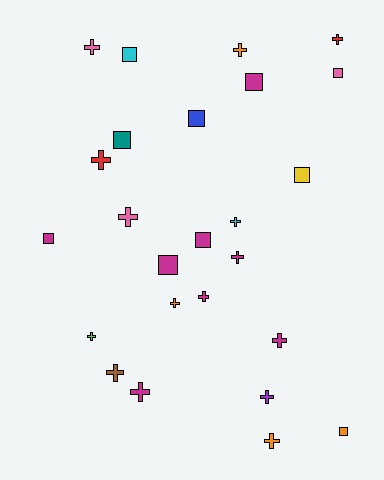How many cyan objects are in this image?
There are 2 cyan objects.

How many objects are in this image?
There are 25 objects.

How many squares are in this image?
There are 10 squares.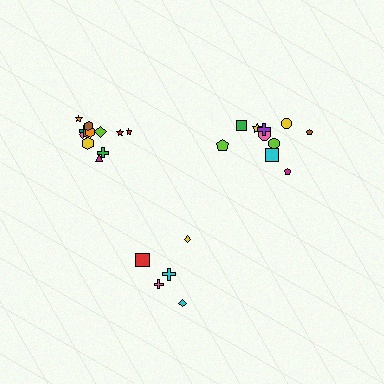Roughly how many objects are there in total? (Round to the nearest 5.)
Roughly 25 objects in total.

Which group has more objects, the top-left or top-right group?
The top-left group.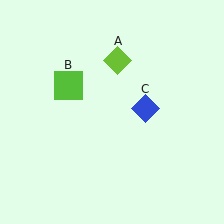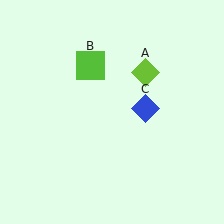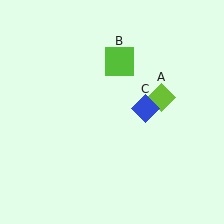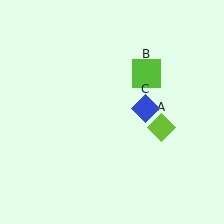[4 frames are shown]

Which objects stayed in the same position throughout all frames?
Blue diamond (object C) remained stationary.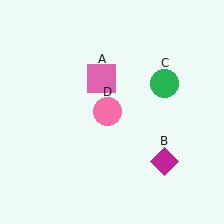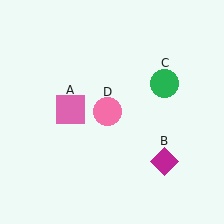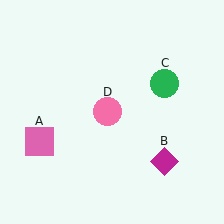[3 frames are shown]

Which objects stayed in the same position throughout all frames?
Magenta diamond (object B) and green circle (object C) and pink circle (object D) remained stationary.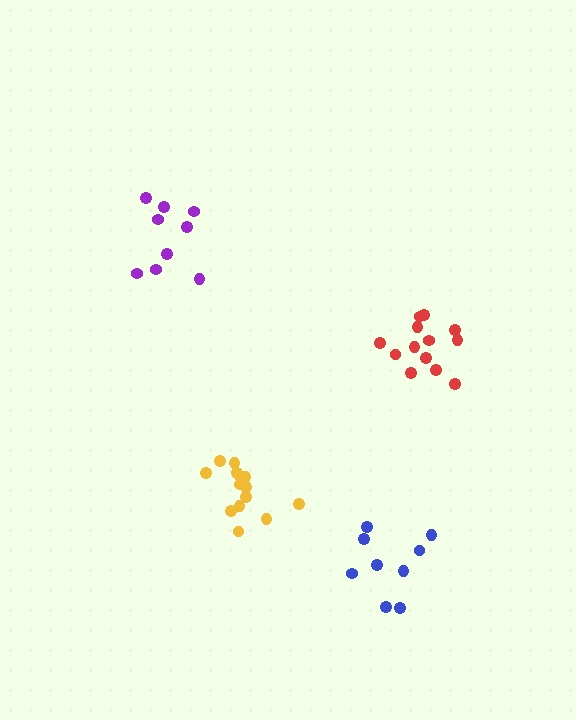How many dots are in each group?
Group 1: 9 dots, Group 2: 14 dots, Group 3: 9 dots, Group 4: 13 dots (45 total).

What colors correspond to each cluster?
The clusters are colored: blue, yellow, purple, red.